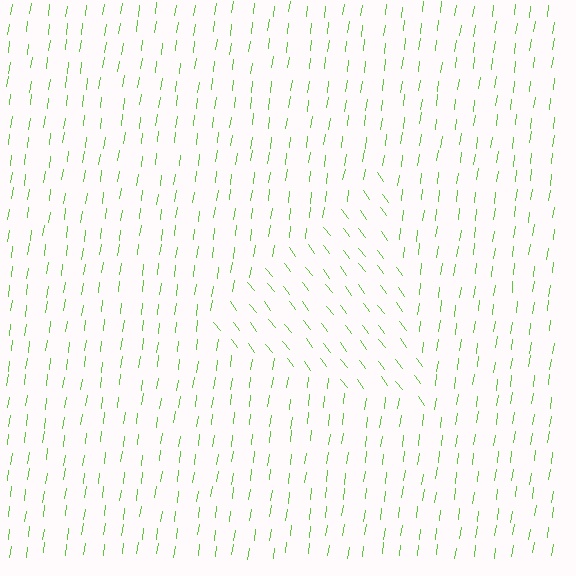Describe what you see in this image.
The image is filled with small lime line segments. A triangle region in the image has lines oriented differently from the surrounding lines, creating a visible texture boundary.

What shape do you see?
I see a triangle.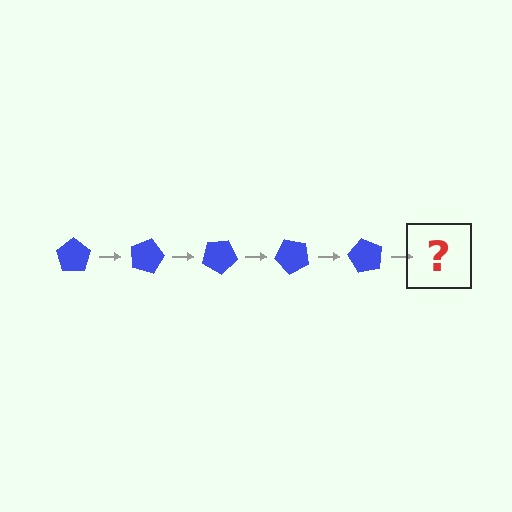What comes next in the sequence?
The next element should be a blue pentagon rotated 75 degrees.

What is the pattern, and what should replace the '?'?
The pattern is that the pentagon rotates 15 degrees each step. The '?' should be a blue pentagon rotated 75 degrees.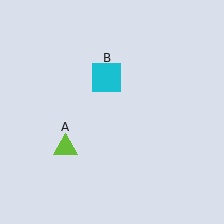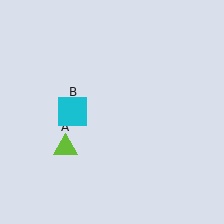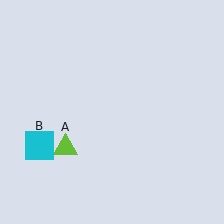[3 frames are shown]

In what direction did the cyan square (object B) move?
The cyan square (object B) moved down and to the left.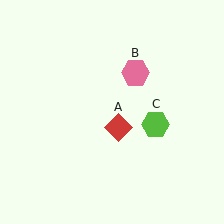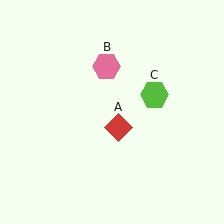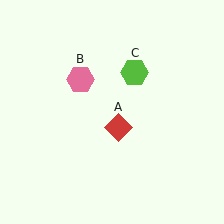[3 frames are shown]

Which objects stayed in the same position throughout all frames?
Red diamond (object A) remained stationary.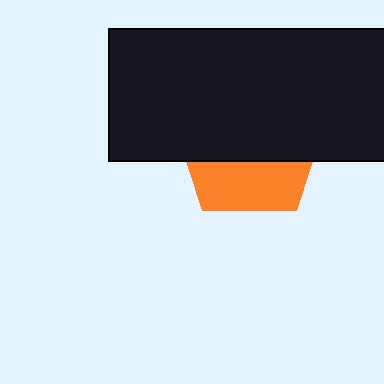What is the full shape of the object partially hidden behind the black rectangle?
The partially hidden object is an orange pentagon.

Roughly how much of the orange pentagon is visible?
A small part of it is visible (roughly 36%).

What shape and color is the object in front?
The object in front is a black rectangle.